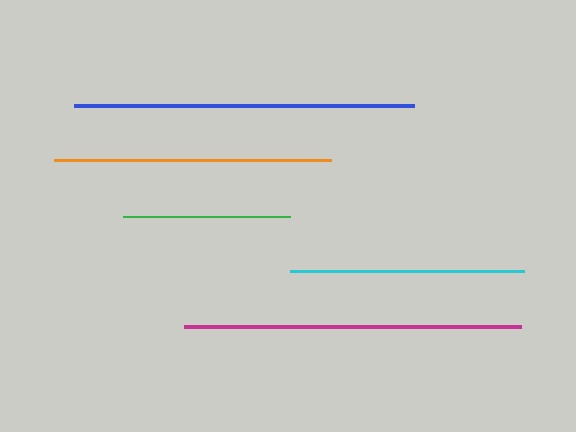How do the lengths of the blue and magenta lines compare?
The blue and magenta lines are approximately the same length.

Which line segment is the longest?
The blue line is the longest at approximately 341 pixels.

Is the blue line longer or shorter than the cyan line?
The blue line is longer than the cyan line.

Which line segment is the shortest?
The green line is the shortest at approximately 167 pixels.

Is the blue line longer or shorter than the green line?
The blue line is longer than the green line.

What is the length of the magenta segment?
The magenta segment is approximately 337 pixels long.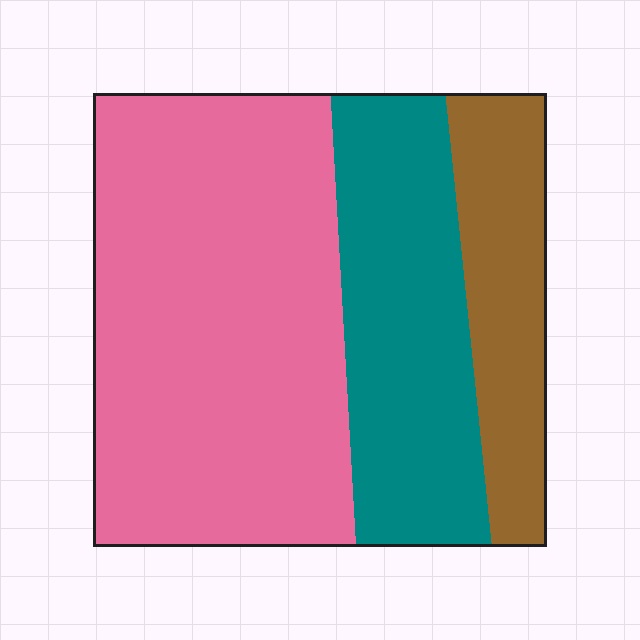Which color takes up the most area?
Pink, at roughly 55%.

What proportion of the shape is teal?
Teal covers around 30% of the shape.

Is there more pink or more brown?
Pink.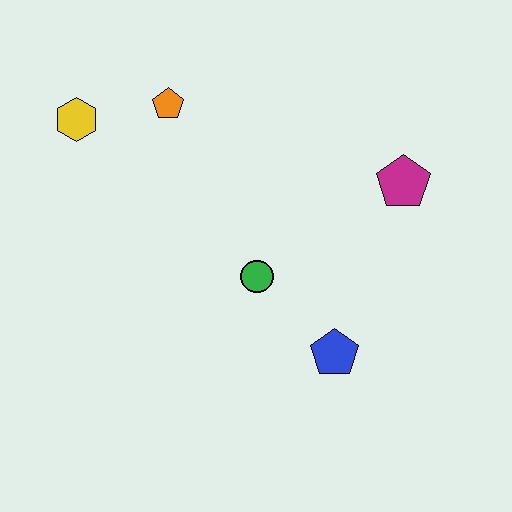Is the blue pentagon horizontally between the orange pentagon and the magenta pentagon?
Yes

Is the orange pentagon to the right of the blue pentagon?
No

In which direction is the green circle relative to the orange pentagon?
The green circle is below the orange pentagon.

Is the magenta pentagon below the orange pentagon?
Yes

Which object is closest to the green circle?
The blue pentagon is closest to the green circle.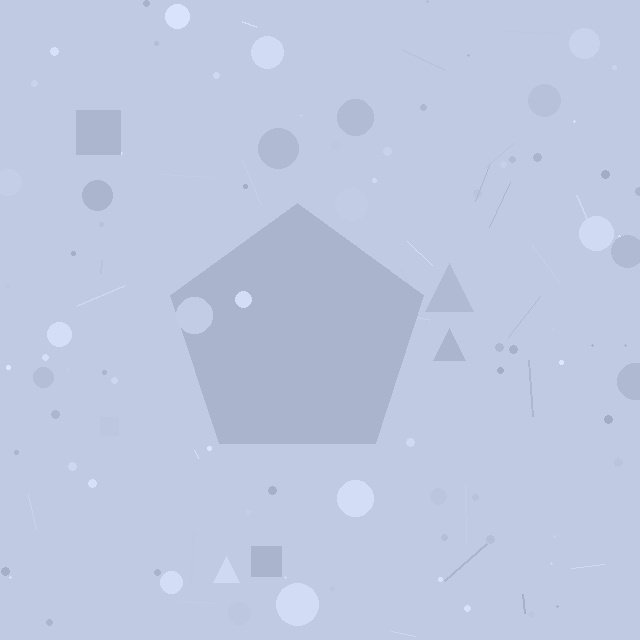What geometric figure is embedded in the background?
A pentagon is embedded in the background.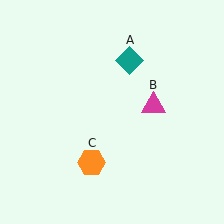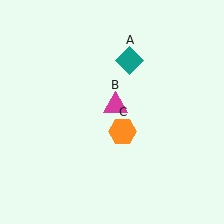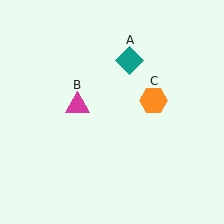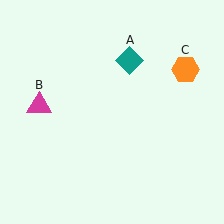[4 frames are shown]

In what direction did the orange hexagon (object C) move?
The orange hexagon (object C) moved up and to the right.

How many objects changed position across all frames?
2 objects changed position: magenta triangle (object B), orange hexagon (object C).